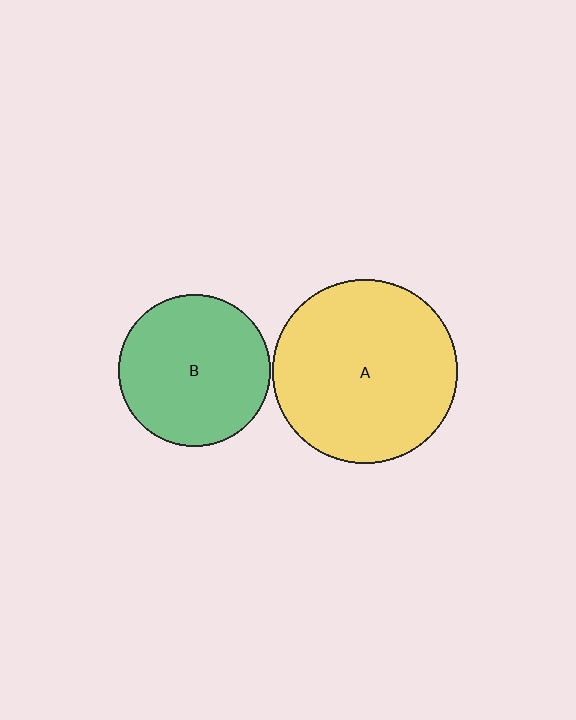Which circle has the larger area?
Circle A (yellow).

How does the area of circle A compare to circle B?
Approximately 1.5 times.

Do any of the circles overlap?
No, none of the circles overlap.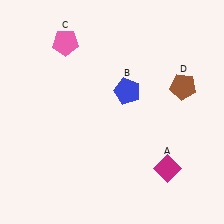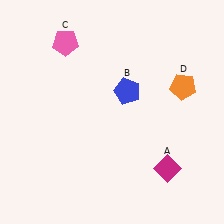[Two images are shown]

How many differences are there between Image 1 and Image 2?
There is 1 difference between the two images.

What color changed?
The pentagon (D) changed from brown in Image 1 to orange in Image 2.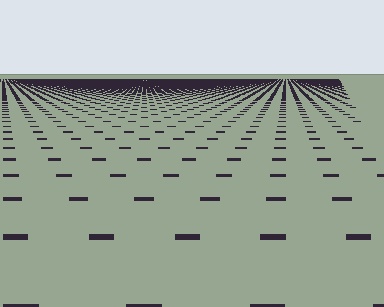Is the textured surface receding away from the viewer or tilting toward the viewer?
The surface is receding away from the viewer. Texture elements get smaller and denser toward the top.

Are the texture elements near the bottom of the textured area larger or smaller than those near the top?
Larger. Near the bottom, elements are closer to the viewer and appear at a bigger on-screen size.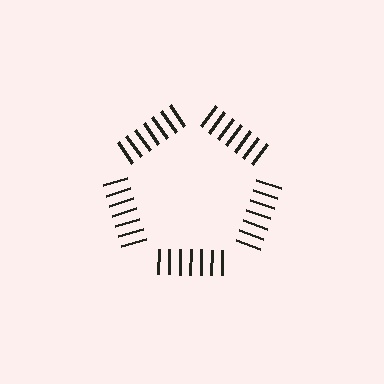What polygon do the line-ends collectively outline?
An illusory pentagon — the line segments terminate on its edges but no continuous stroke is drawn.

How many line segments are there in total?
35 — 7 along each of the 5 edges.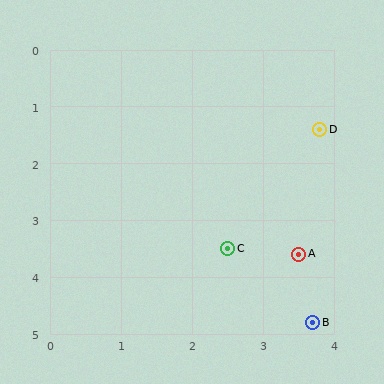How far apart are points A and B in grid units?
Points A and B are about 1.2 grid units apart.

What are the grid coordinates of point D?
Point D is at approximately (3.8, 1.4).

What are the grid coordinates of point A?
Point A is at approximately (3.5, 3.6).